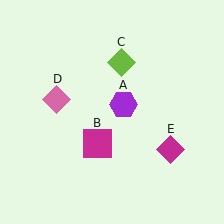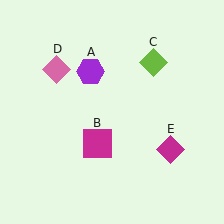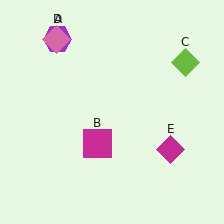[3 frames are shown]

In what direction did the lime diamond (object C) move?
The lime diamond (object C) moved right.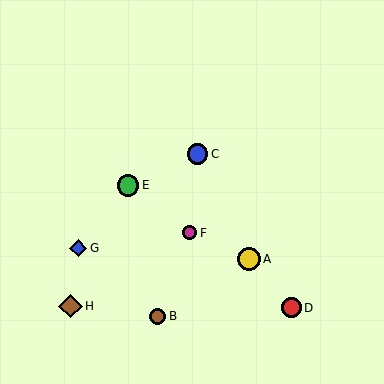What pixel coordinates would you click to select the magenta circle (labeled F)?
Click at (190, 233) to select the magenta circle F.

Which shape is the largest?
The brown diamond (labeled H) is the largest.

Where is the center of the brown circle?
The center of the brown circle is at (157, 316).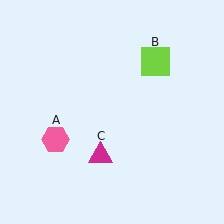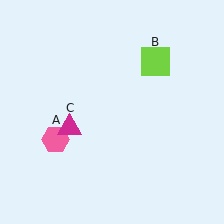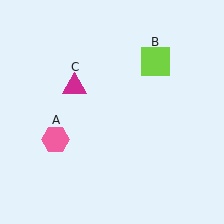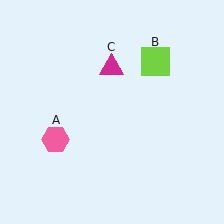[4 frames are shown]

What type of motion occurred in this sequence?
The magenta triangle (object C) rotated clockwise around the center of the scene.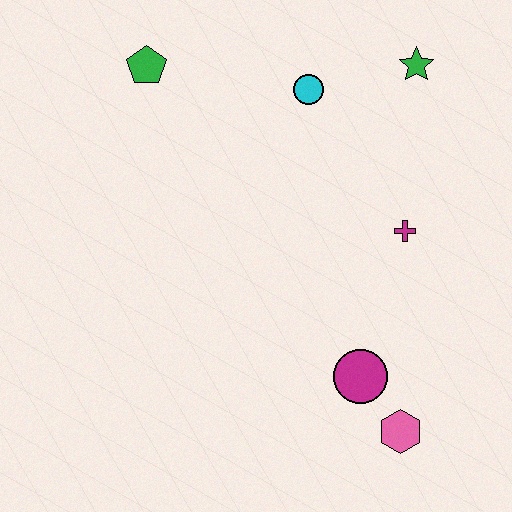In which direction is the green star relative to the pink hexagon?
The green star is above the pink hexagon.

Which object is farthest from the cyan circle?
The pink hexagon is farthest from the cyan circle.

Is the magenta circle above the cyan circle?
No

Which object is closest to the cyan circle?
The green star is closest to the cyan circle.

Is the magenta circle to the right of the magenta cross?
No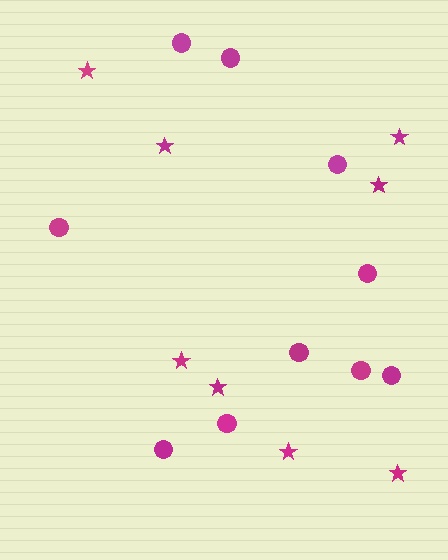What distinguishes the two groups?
There are 2 groups: one group of circles (10) and one group of stars (8).